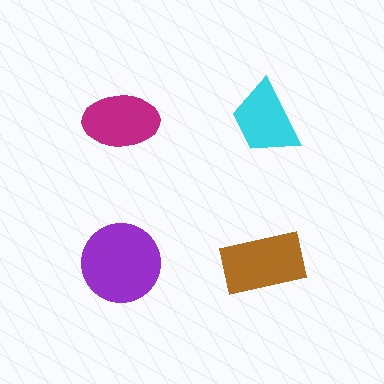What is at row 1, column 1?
A magenta ellipse.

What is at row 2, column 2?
A brown rectangle.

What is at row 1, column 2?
A cyan trapezoid.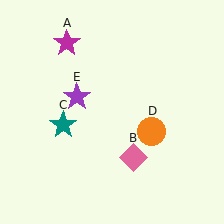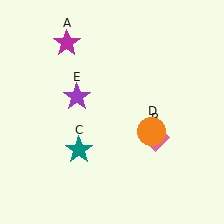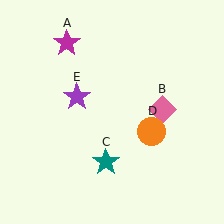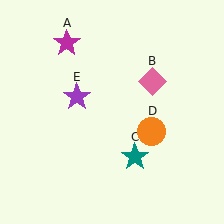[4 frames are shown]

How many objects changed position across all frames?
2 objects changed position: pink diamond (object B), teal star (object C).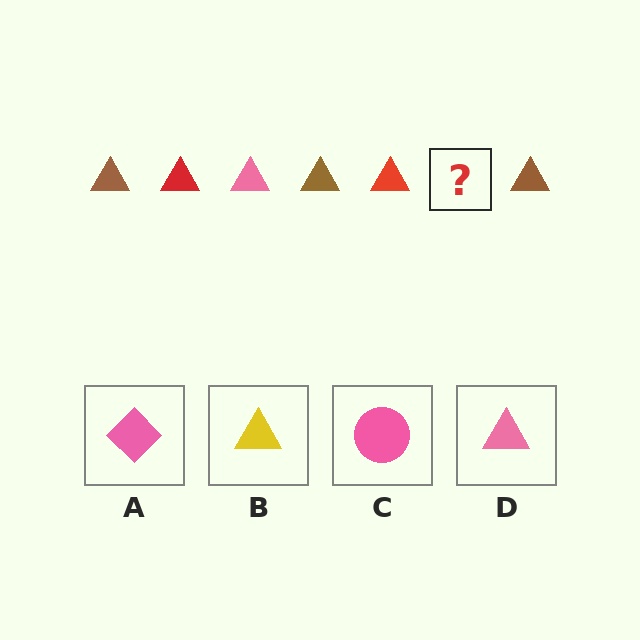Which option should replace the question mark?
Option D.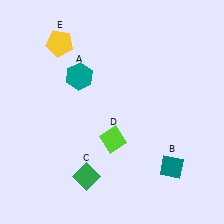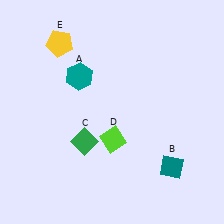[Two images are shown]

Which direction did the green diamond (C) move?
The green diamond (C) moved up.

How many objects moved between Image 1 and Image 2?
1 object moved between the two images.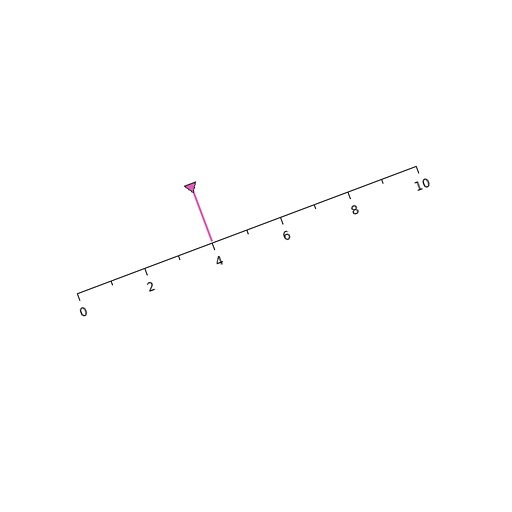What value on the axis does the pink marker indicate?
The marker indicates approximately 4.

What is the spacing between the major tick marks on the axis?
The major ticks are spaced 2 apart.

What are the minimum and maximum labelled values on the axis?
The axis runs from 0 to 10.